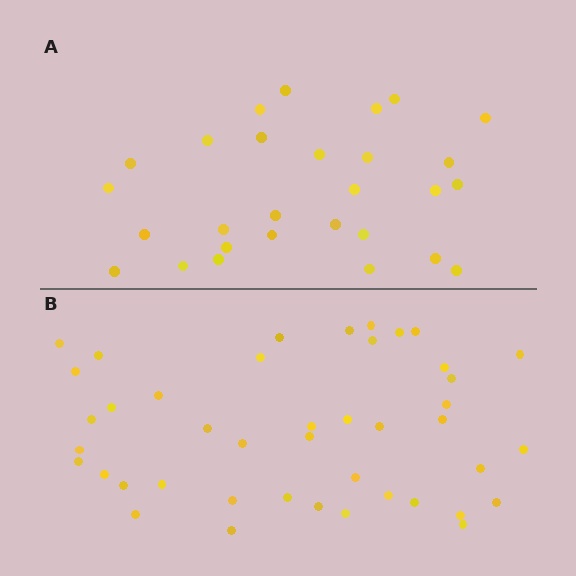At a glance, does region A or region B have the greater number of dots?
Region B (the bottom region) has more dots.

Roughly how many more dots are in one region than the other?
Region B has approximately 15 more dots than region A.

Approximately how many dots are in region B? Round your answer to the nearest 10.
About 40 dots. (The exact count is 43, which rounds to 40.)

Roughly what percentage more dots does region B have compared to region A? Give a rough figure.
About 55% more.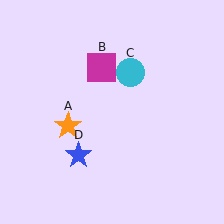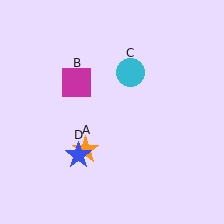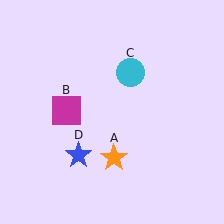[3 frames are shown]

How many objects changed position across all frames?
2 objects changed position: orange star (object A), magenta square (object B).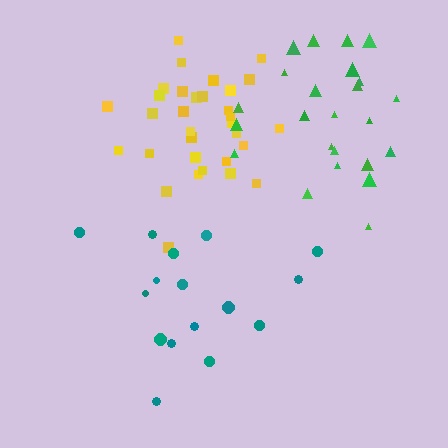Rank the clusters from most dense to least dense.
yellow, green, teal.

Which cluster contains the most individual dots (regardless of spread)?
Yellow (32).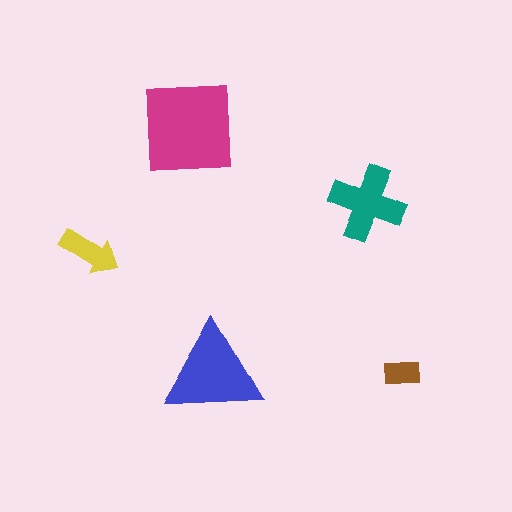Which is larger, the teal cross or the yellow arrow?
The teal cross.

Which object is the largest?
The magenta square.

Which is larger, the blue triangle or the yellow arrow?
The blue triangle.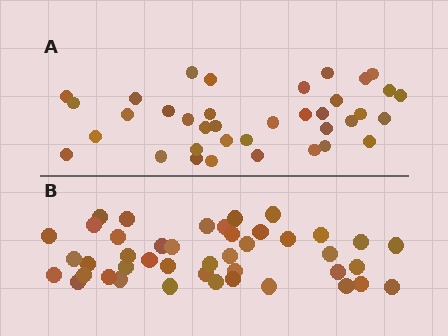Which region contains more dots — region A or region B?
Region B (the bottom region) has more dots.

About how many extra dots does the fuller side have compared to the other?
Region B has about 6 more dots than region A.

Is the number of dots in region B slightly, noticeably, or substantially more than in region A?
Region B has only slightly more — the two regions are fairly close. The ratio is roughly 1.2 to 1.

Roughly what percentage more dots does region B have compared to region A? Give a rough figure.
About 15% more.